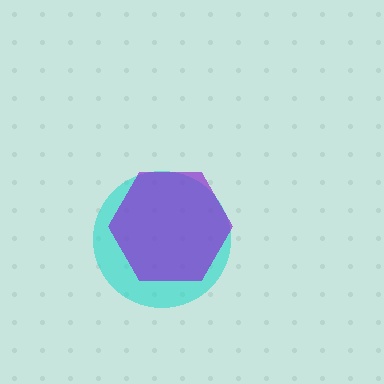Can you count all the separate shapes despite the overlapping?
Yes, there are 2 separate shapes.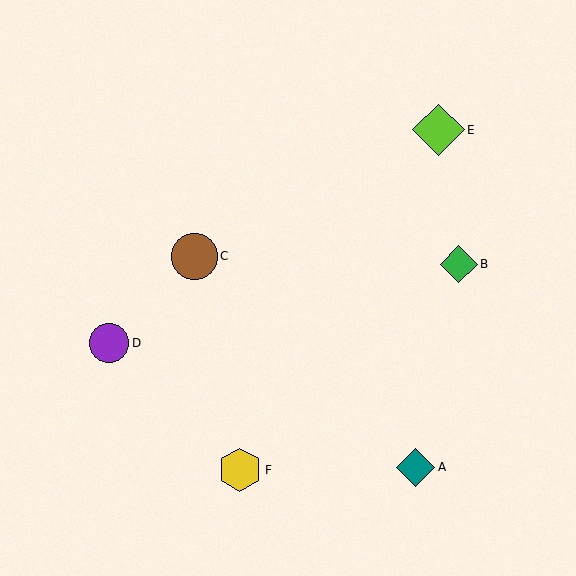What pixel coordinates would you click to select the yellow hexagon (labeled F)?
Click at (240, 470) to select the yellow hexagon F.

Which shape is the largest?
The lime diamond (labeled E) is the largest.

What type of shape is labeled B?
Shape B is a green diamond.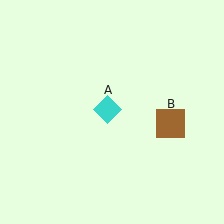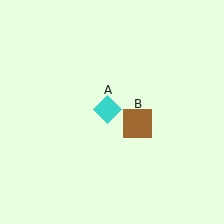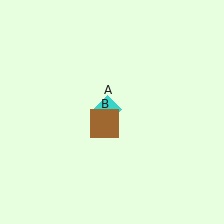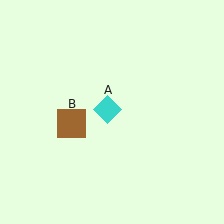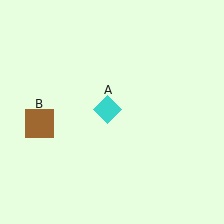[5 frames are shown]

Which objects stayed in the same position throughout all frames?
Cyan diamond (object A) remained stationary.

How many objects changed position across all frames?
1 object changed position: brown square (object B).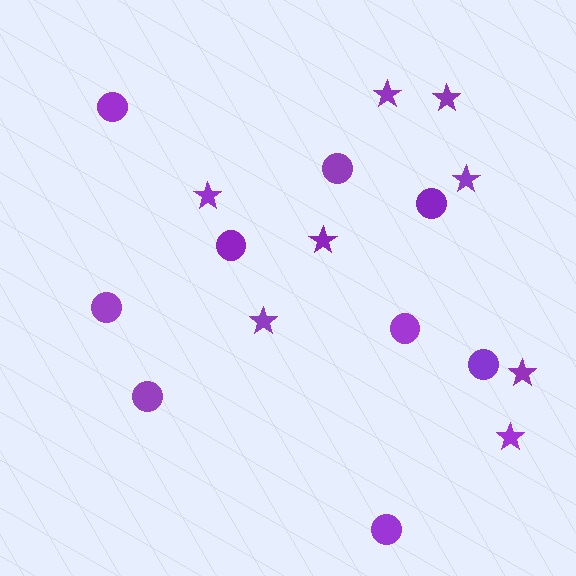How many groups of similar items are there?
There are 2 groups: one group of stars (8) and one group of circles (9).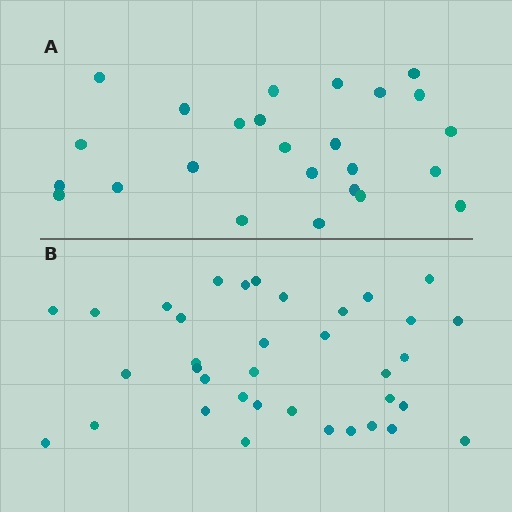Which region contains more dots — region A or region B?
Region B (the bottom region) has more dots.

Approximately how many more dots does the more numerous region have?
Region B has roughly 12 or so more dots than region A.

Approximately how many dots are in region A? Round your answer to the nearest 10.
About 20 dots. (The exact count is 25, which rounds to 20.)